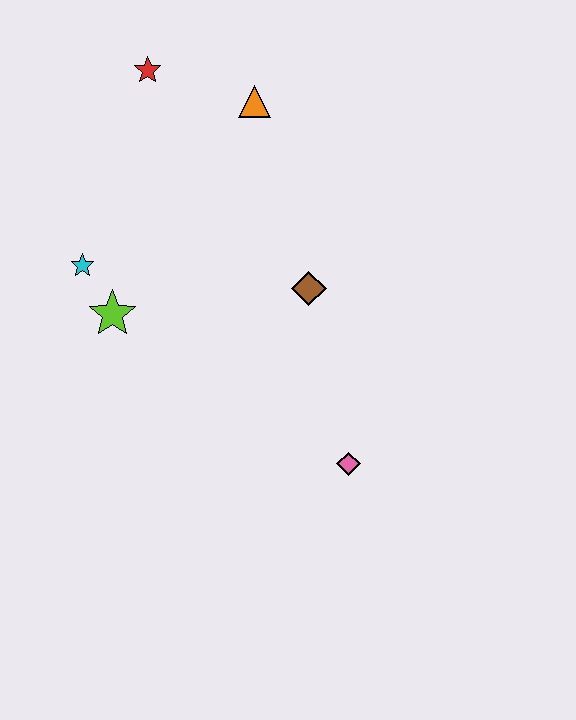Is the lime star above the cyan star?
No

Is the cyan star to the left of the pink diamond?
Yes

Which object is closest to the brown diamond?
The pink diamond is closest to the brown diamond.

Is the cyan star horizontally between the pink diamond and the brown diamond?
No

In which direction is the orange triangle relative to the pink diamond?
The orange triangle is above the pink diamond.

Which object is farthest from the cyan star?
The pink diamond is farthest from the cyan star.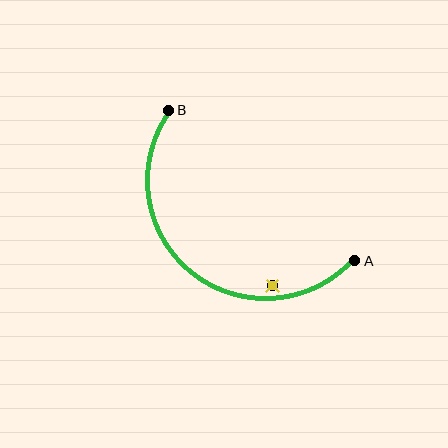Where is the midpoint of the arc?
The arc midpoint is the point on the curve farthest from the straight line joining A and B. It sits below and to the left of that line.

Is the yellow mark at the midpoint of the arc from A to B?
No — the yellow mark does not lie on the arc at all. It sits slightly inside the curve.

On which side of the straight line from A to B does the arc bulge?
The arc bulges below and to the left of the straight line connecting A and B.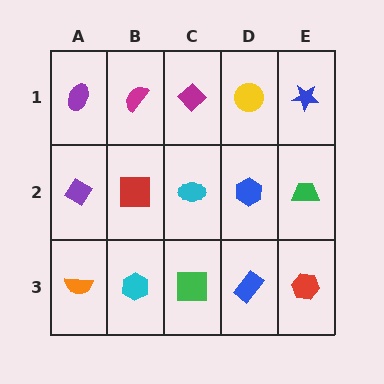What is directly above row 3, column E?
A green trapezoid.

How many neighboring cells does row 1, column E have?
2.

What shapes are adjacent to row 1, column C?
A cyan ellipse (row 2, column C), a magenta semicircle (row 1, column B), a yellow circle (row 1, column D).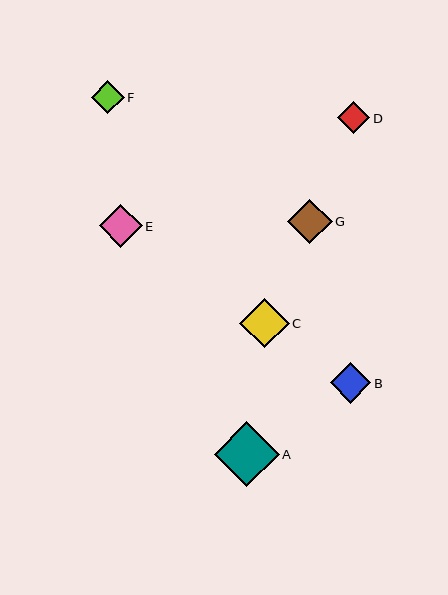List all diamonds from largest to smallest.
From largest to smallest: A, C, G, E, B, F, D.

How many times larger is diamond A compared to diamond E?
Diamond A is approximately 1.5 times the size of diamond E.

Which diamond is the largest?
Diamond A is the largest with a size of approximately 65 pixels.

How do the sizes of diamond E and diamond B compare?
Diamond E and diamond B are approximately the same size.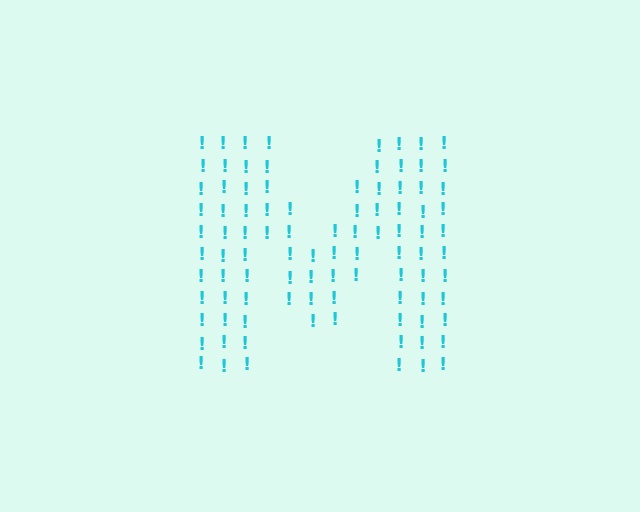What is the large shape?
The large shape is the letter M.